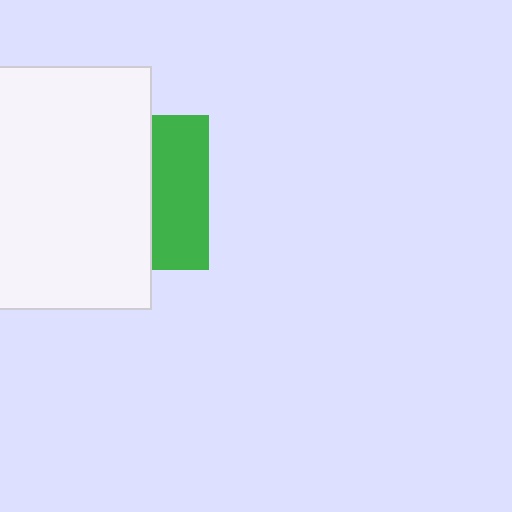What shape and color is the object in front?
The object in front is a white rectangle.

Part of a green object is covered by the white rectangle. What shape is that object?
It is a square.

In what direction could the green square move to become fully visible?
The green square could move right. That would shift it out from behind the white rectangle entirely.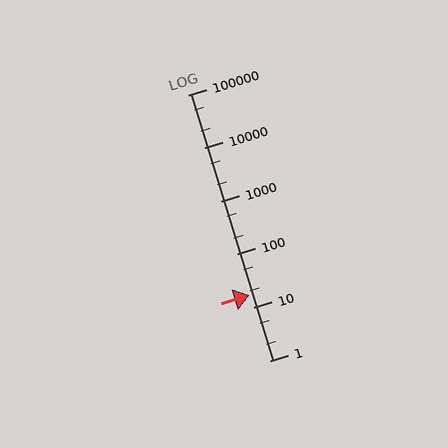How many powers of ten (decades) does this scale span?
The scale spans 5 decades, from 1 to 100000.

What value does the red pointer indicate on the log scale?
The pointer indicates approximately 17.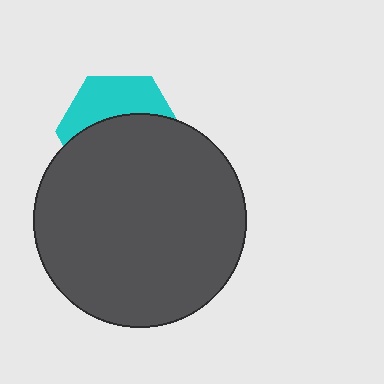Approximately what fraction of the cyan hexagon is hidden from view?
Roughly 61% of the cyan hexagon is hidden behind the dark gray circle.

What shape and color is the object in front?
The object in front is a dark gray circle.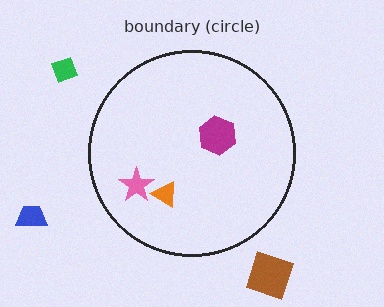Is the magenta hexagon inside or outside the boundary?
Inside.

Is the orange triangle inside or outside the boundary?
Inside.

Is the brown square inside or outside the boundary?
Outside.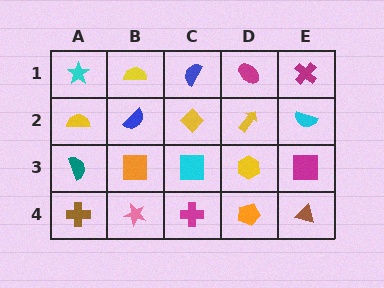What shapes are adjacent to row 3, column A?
A yellow semicircle (row 2, column A), a brown cross (row 4, column A), an orange square (row 3, column B).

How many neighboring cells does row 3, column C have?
4.